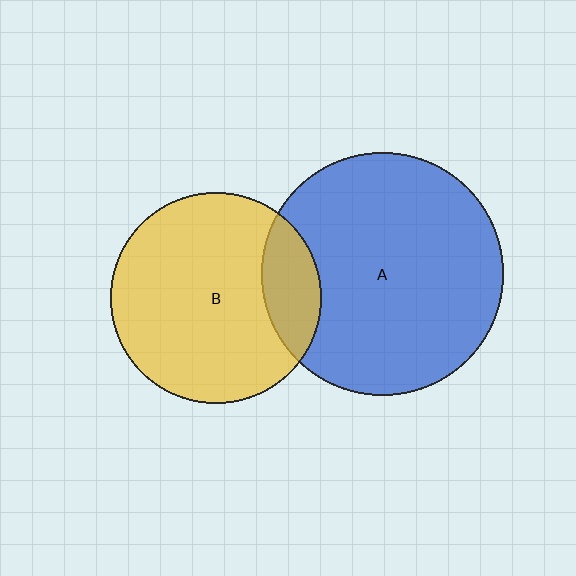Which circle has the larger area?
Circle A (blue).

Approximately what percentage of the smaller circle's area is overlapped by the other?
Approximately 20%.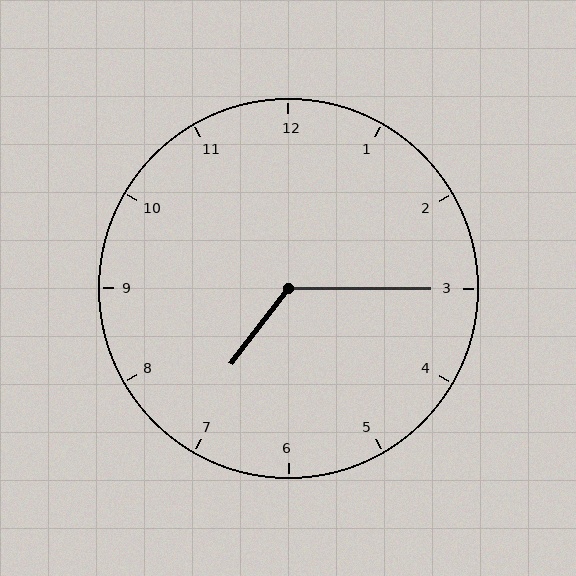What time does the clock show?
7:15.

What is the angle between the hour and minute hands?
Approximately 128 degrees.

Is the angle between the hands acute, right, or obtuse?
It is obtuse.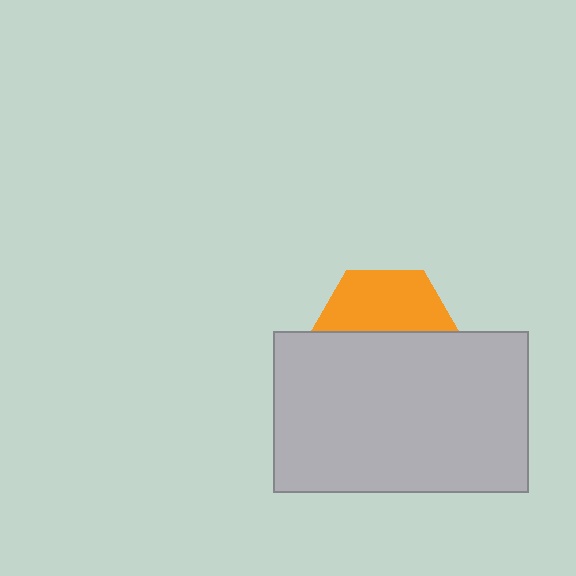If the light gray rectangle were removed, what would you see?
You would see the complete orange hexagon.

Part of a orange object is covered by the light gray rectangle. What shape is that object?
It is a hexagon.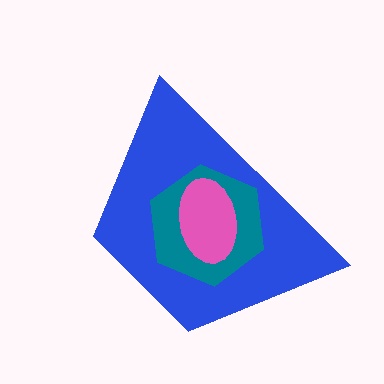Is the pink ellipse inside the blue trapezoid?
Yes.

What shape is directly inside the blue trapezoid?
The teal hexagon.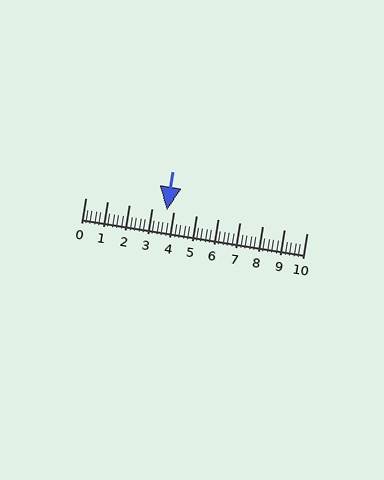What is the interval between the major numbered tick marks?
The major tick marks are spaced 1 units apart.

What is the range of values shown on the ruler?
The ruler shows values from 0 to 10.